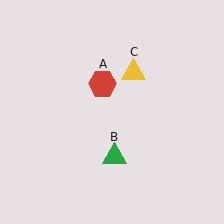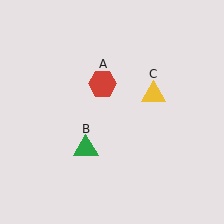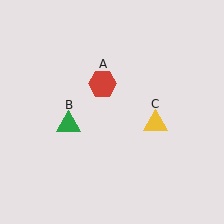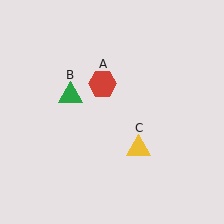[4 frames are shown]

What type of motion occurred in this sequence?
The green triangle (object B), yellow triangle (object C) rotated clockwise around the center of the scene.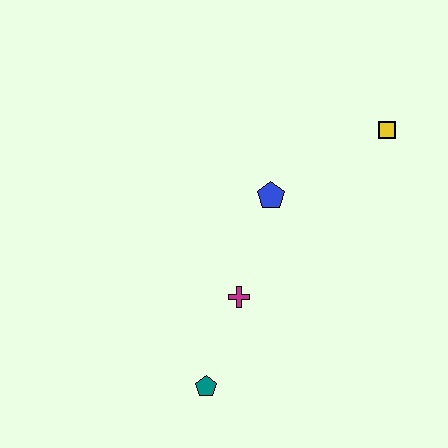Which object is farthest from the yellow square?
The teal pentagon is farthest from the yellow square.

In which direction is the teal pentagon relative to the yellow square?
The teal pentagon is below the yellow square.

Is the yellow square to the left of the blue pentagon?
No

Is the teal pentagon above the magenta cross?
No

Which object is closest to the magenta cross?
The teal pentagon is closest to the magenta cross.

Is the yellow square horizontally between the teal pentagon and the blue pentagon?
No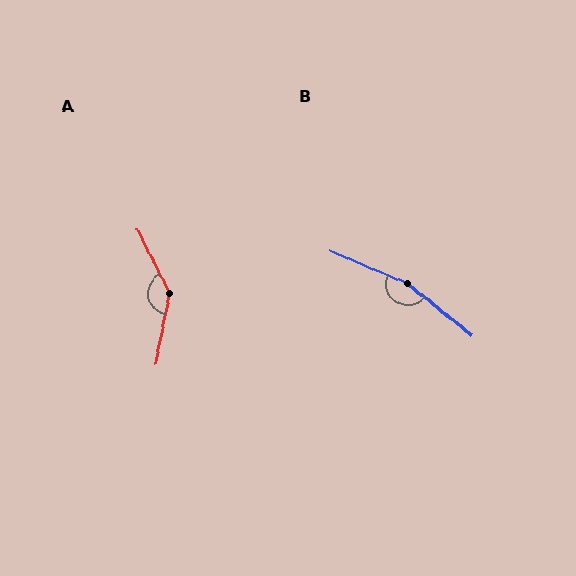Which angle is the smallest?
A, at approximately 143 degrees.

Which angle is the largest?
B, at approximately 164 degrees.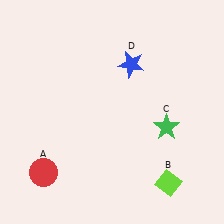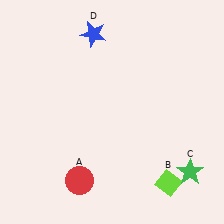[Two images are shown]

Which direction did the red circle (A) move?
The red circle (A) moved right.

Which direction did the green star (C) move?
The green star (C) moved down.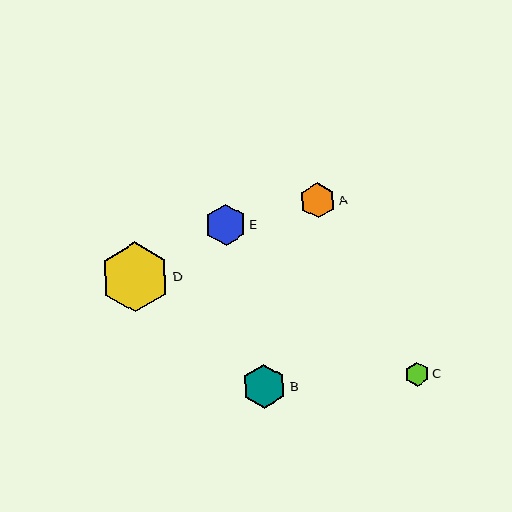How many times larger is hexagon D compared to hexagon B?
Hexagon D is approximately 1.6 times the size of hexagon B.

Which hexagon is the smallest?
Hexagon C is the smallest with a size of approximately 24 pixels.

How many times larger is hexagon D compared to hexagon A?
Hexagon D is approximately 2.0 times the size of hexagon A.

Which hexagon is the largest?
Hexagon D is the largest with a size of approximately 70 pixels.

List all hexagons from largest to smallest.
From largest to smallest: D, B, E, A, C.